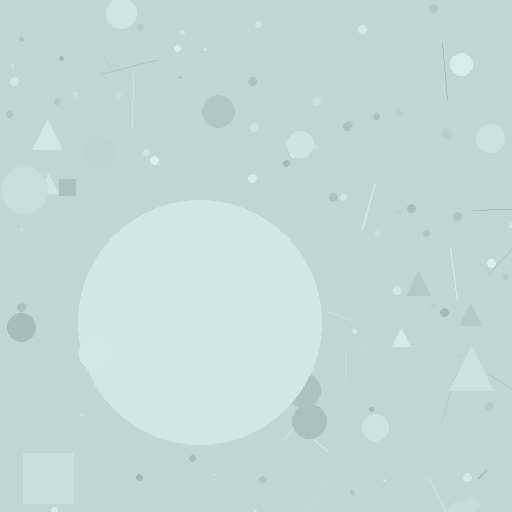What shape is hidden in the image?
A circle is hidden in the image.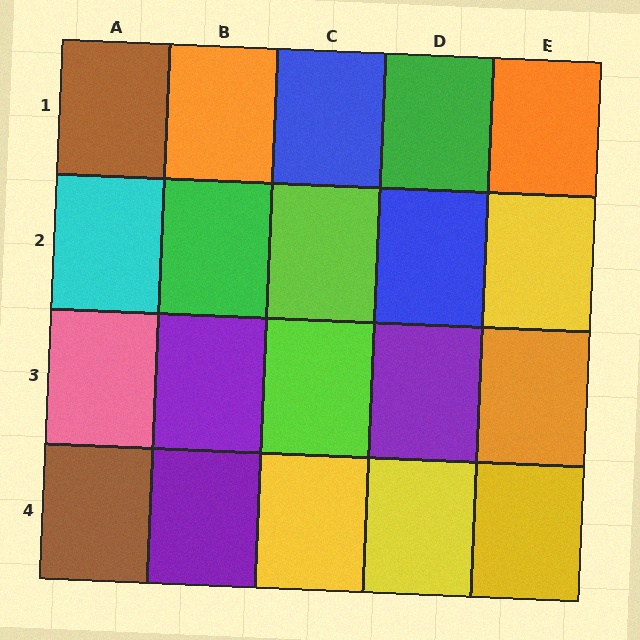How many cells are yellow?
4 cells are yellow.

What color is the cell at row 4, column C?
Yellow.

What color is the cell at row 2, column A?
Cyan.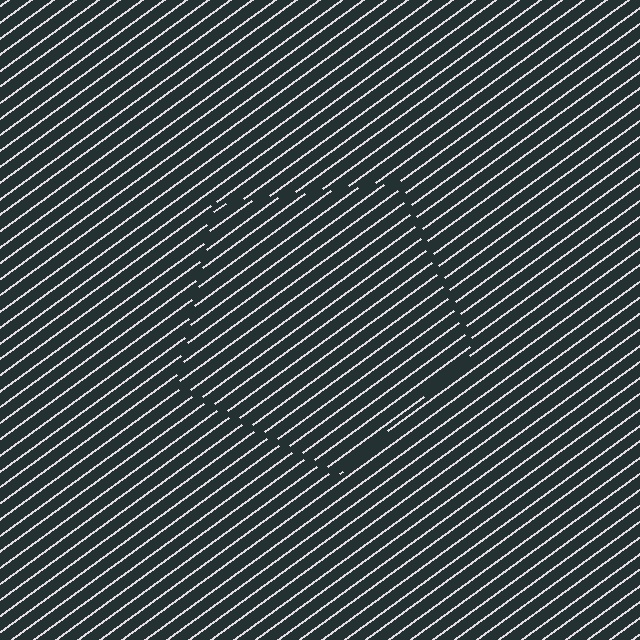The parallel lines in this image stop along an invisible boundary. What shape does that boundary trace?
An illusory pentagon. The interior of the shape contains the same grating, shifted by half a period — the contour is defined by the phase discontinuity where line-ends from the inner and outer gratings abut.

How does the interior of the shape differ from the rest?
The interior of the shape contains the same grating, shifted by half a period — the contour is defined by the phase discontinuity where line-ends from the inner and outer gratings abut.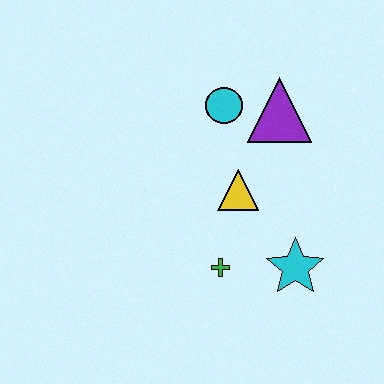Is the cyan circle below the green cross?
No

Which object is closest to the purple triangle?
The cyan circle is closest to the purple triangle.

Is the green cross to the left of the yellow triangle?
Yes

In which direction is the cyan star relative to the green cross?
The cyan star is to the right of the green cross.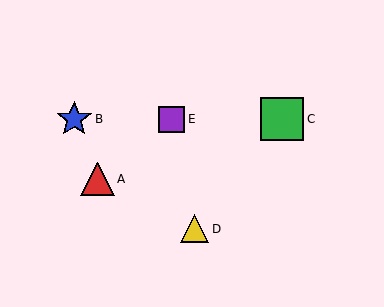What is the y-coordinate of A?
Object A is at y≈179.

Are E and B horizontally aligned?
Yes, both are at y≈119.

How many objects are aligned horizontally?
3 objects (B, C, E) are aligned horizontally.